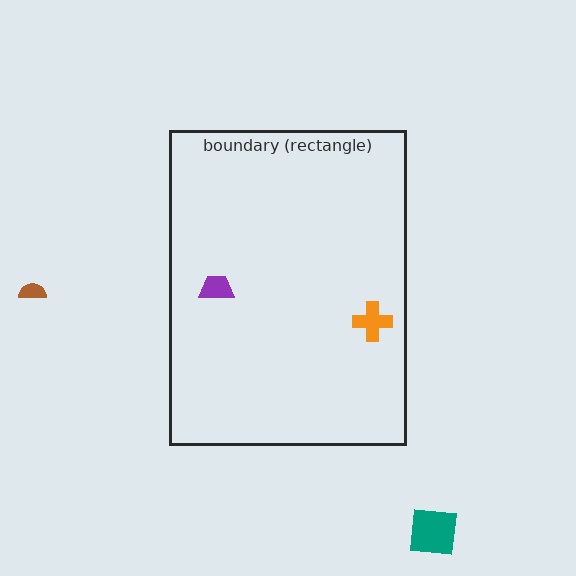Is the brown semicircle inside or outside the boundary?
Outside.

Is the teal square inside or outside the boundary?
Outside.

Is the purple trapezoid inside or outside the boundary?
Inside.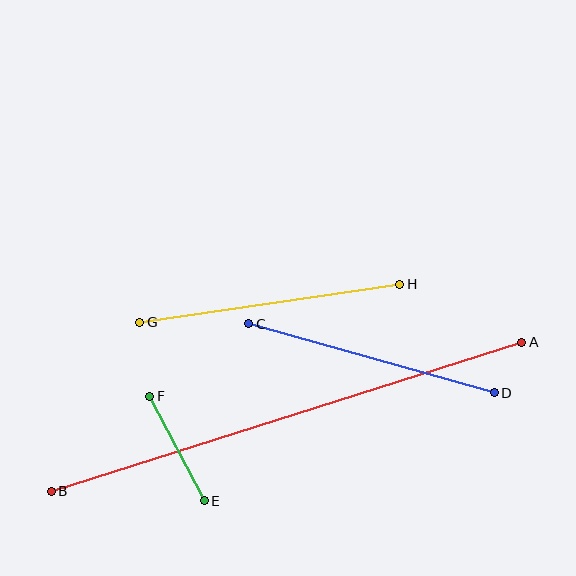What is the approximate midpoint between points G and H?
The midpoint is at approximately (270, 303) pixels.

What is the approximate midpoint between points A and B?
The midpoint is at approximately (287, 417) pixels.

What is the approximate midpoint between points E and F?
The midpoint is at approximately (177, 448) pixels.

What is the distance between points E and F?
The distance is approximately 118 pixels.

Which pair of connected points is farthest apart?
Points A and B are farthest apart.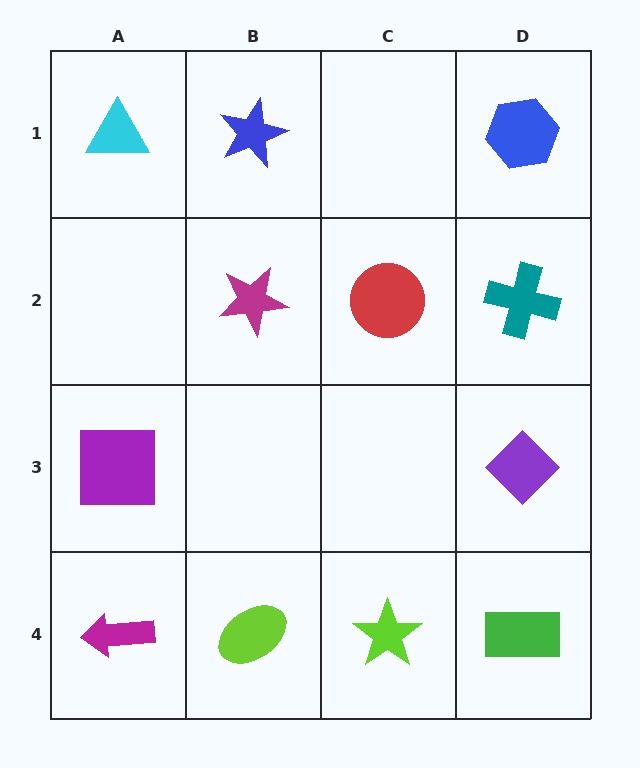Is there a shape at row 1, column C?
No, that cell is empty.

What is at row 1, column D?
A blue hexagon.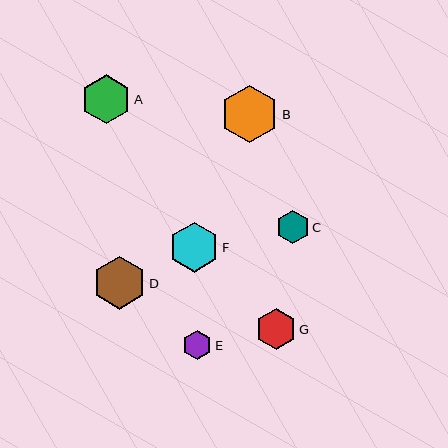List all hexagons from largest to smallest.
From largest to smallest: B, D, F, A, G, C, E.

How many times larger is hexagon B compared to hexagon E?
Hexagon B is approximately 2.0 times the size of hexagon E.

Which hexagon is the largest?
Hexagon B is the largest with a size of approximately 58 pixels.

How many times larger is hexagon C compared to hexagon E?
Hexagon C is approximately 1.2 times the size of hexagon E.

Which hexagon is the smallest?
Hexagon E is the smallest with a size of approximately 29 pixels.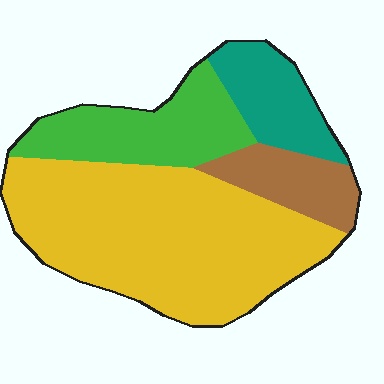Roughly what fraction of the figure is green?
Green covers around 20% of the figure.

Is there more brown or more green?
Green.